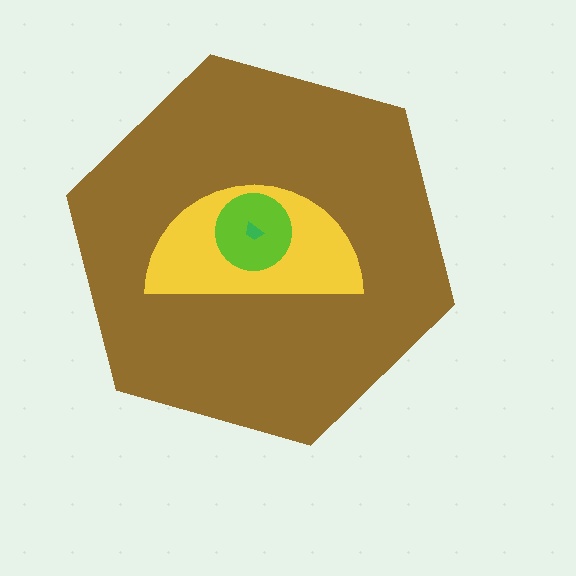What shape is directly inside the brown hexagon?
The yellow semicircle.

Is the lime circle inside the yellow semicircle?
Yes.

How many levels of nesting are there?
4.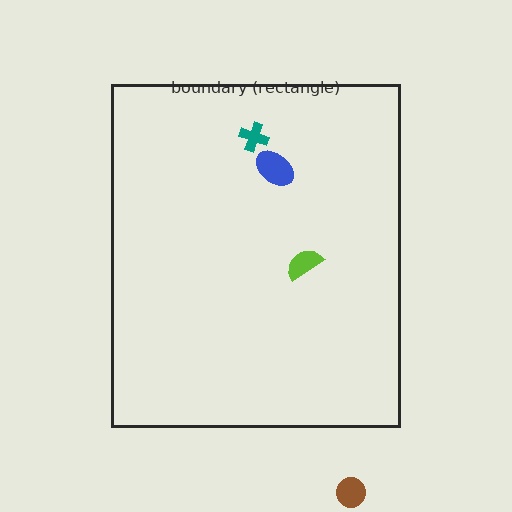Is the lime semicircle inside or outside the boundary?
Inside.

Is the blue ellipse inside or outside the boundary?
Inside.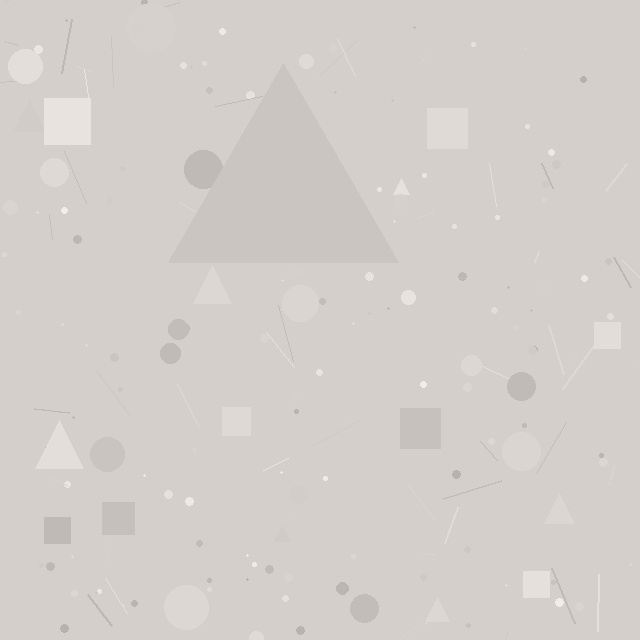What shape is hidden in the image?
A triangle is hidden in the image.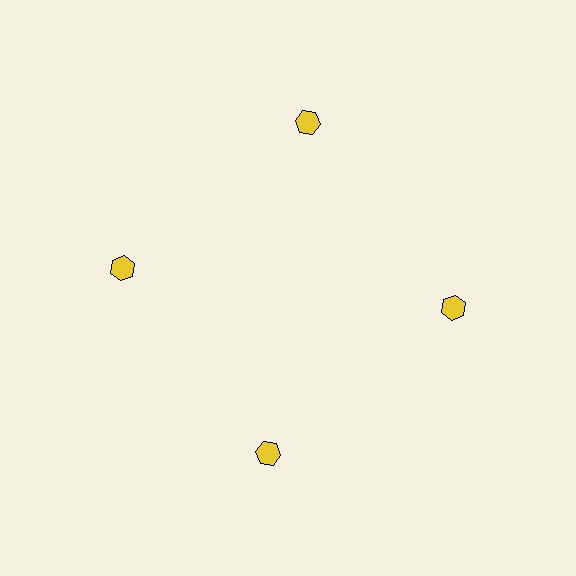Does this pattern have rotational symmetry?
Yes, this pattern has 4-fold rotational symmetry. It looks the same after rotating 90 degrees around the center.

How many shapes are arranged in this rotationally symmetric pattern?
There are 4 shapes, arranged in 4 groups of 1.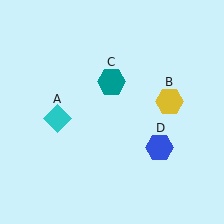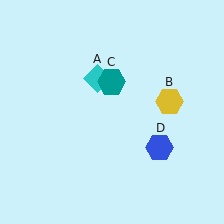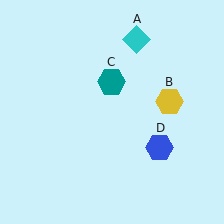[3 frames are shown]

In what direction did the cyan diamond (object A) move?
The cyan diamond (object A) moved up and to the right.